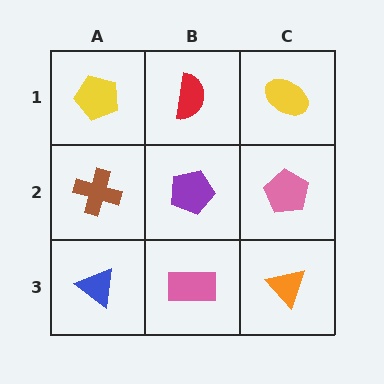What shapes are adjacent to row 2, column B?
A red semicircle (row 1, column B), a pink rectangle (row 3, column B), a brown cross (row 2, column A), a pink pentagon (row 2, column C).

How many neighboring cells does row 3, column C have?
2.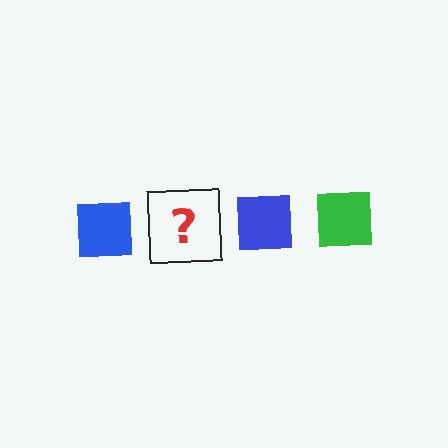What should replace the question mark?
The question mark should be replaced with a green square.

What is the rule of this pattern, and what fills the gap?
The rule is that the pattern cycles through blue, green squares. The gap should be filled with a green square.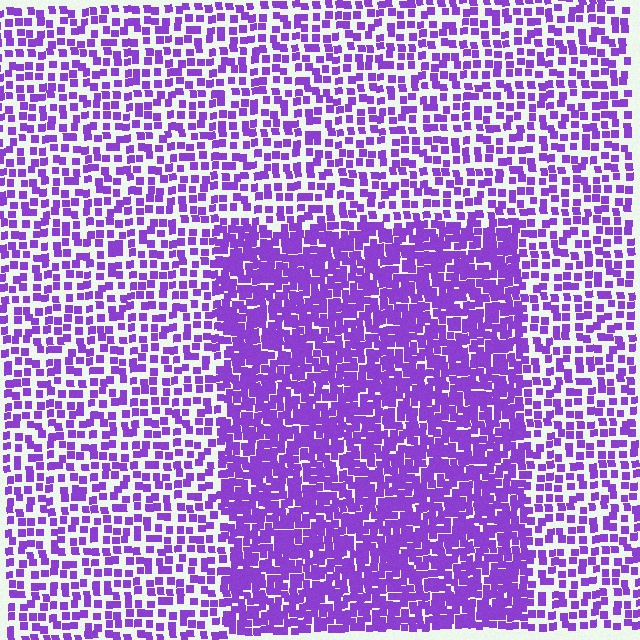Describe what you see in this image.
The image contains small purple elements arranged at two different densities. A rectangle-shaped region is visible where the elements are more densely packed than the surrounding area.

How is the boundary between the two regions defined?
The boundary is defined by a change in element density (approximately 2.0x ratio). All elements are the same color, size, and shape.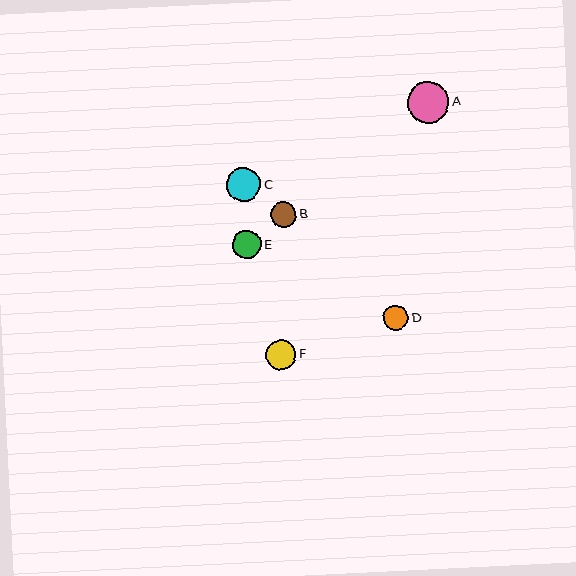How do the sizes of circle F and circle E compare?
Circle F and circle E are approximately the same size.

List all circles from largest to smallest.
From largest to smallest: A, C, F, E, B, D.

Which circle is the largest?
Circle A is the largest with a size of approximately 42 pixels.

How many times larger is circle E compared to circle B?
Circle E is approximately 1.1 times the size of circle B.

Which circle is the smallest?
Circle D is the smallest with a size of approximately 25 pixels.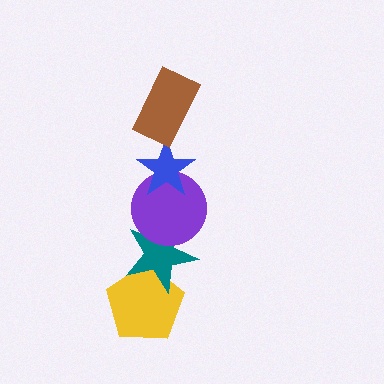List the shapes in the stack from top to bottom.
From top to bottom: the brown rectangle, the blue star, the purple circle, the teal star, the yellow pentagon.